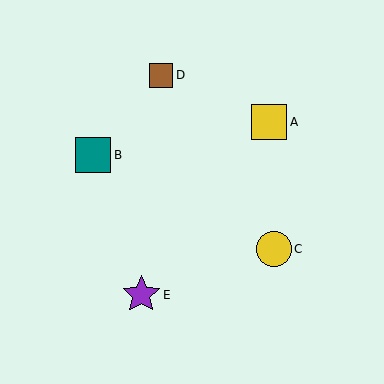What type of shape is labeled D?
Shape D is a brown square.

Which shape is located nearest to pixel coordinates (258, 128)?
The yellow square (labeled A) at (269, 122) is nearest to that location.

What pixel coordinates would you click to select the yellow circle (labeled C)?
Click at (274, 249) to select the yellow circle C.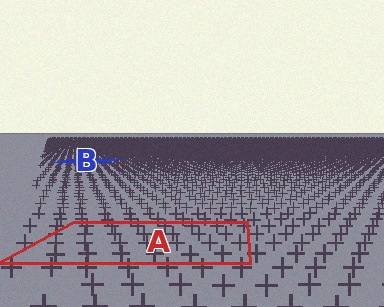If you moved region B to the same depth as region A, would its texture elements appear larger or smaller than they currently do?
They would appear larger. At a closer depth, the same texture elements are projected at a bigger on-screen size.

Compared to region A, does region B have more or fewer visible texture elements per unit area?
Region B has more texture elements per unit area — they are packed more densely because it is farther away.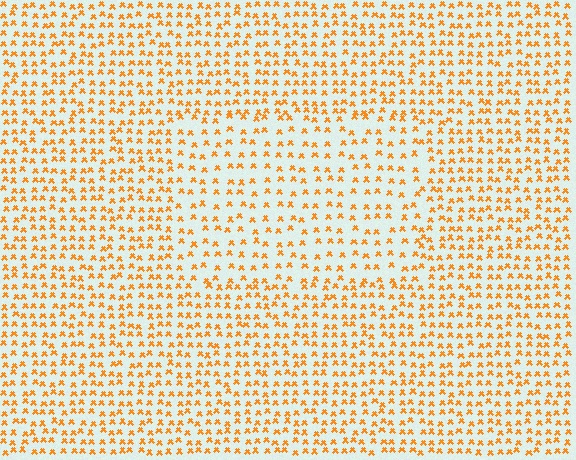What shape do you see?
I see a rectangle.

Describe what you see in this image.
The image contains small orange elements arranged at two different densities. A rectangle-shaped region is visible where the elements are less densely packed than the surrounding area.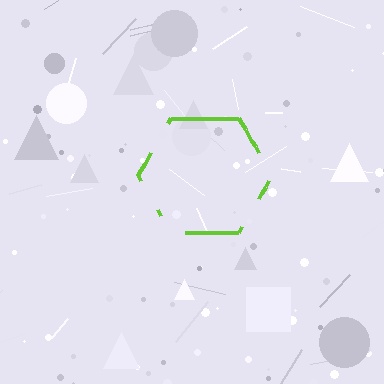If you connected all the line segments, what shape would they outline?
They would outline a hexagon.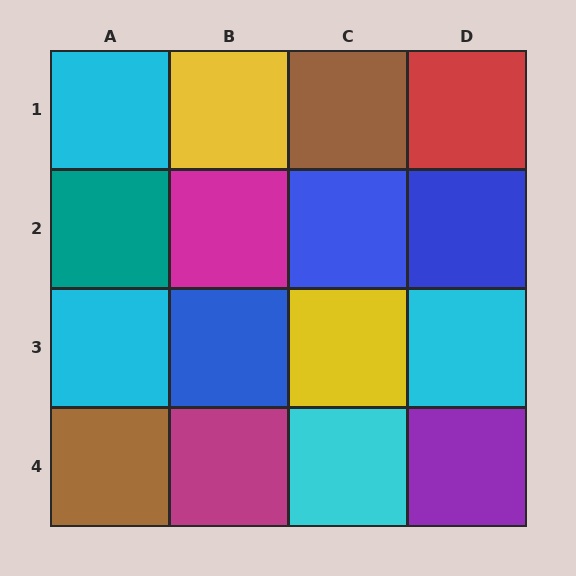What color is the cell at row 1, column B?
Yellow.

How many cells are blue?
3 cells are blue.